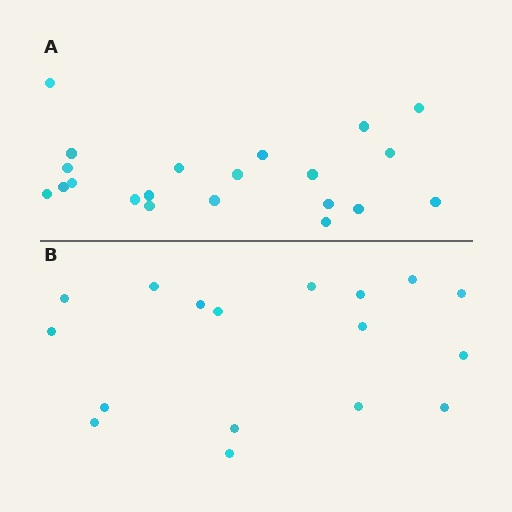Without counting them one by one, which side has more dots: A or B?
Region A (the top region) has more dots.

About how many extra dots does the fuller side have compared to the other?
Region A has about 4 more dots than region B.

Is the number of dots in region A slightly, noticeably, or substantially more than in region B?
Region A has only slightly more — the two regions are fairly close. The ratio is roughly 1.2 to 1.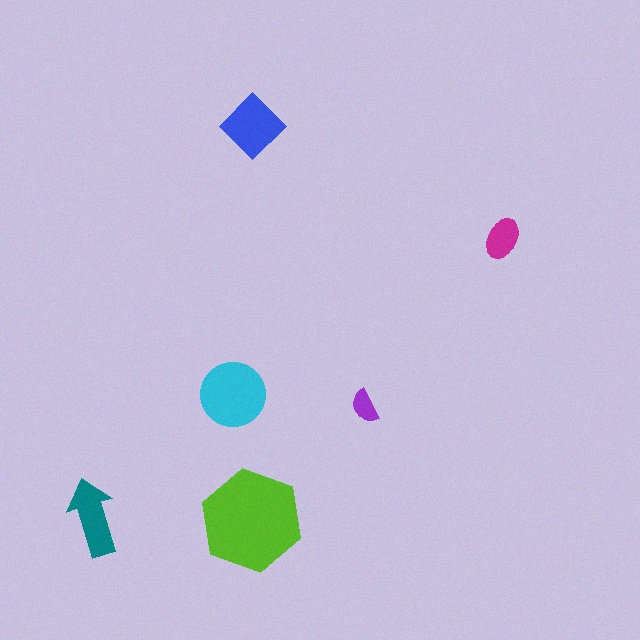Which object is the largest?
The lime hexagon.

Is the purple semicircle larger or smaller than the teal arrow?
Smaller.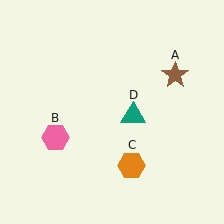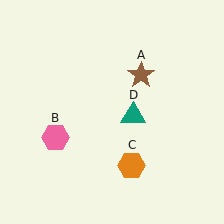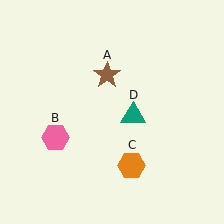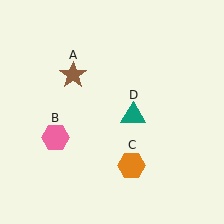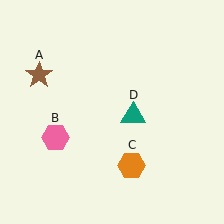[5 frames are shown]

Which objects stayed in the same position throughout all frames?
Pink hexagon (object B) and orange hexagon (object C) and teal triangle (object D) remained stationary.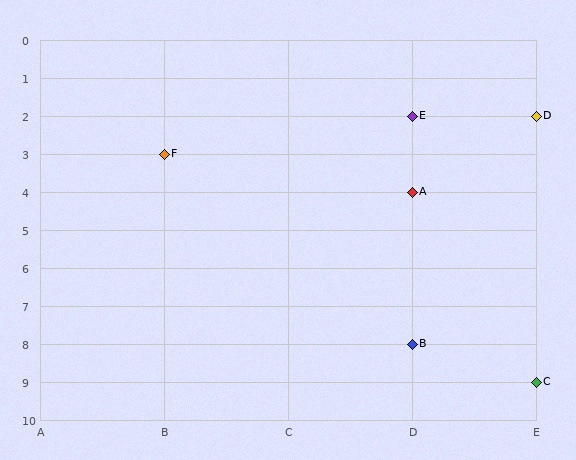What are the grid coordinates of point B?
Point B is at grid coordinates (D, 8).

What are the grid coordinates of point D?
Point D is at grid coordinates (E, 2).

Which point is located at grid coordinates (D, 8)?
Point B is at (D, 8).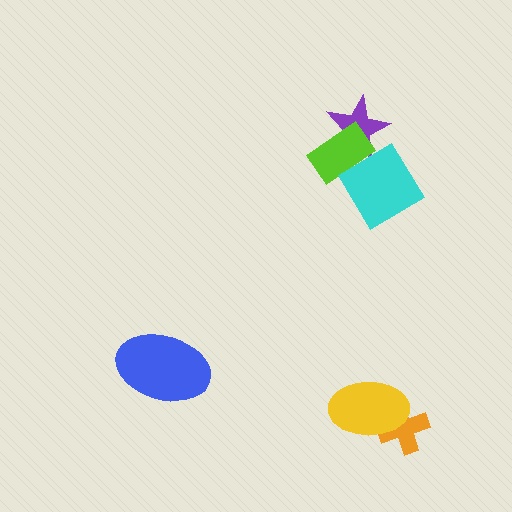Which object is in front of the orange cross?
The yellow ellipse is in front of the orange cross.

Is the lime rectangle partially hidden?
Yes, it is partially covered by another shape.